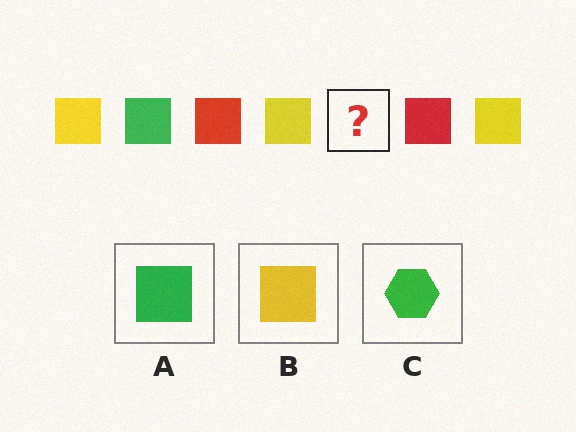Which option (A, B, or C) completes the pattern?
A.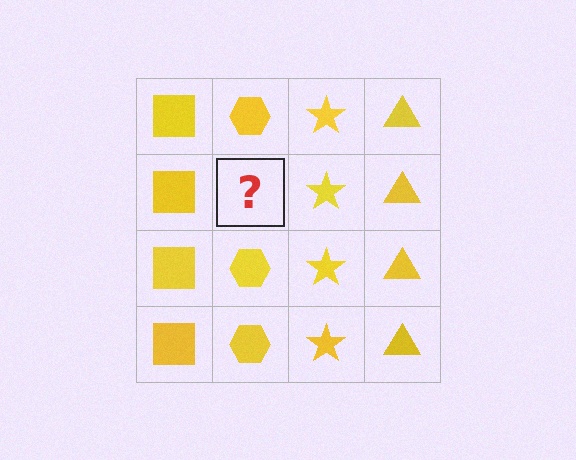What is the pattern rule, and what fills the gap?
The rule is that each column has a consistent shape. The gap should be filled with a yellow hexagon.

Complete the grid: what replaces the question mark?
The question mark should be replaced with a yellow hexagon.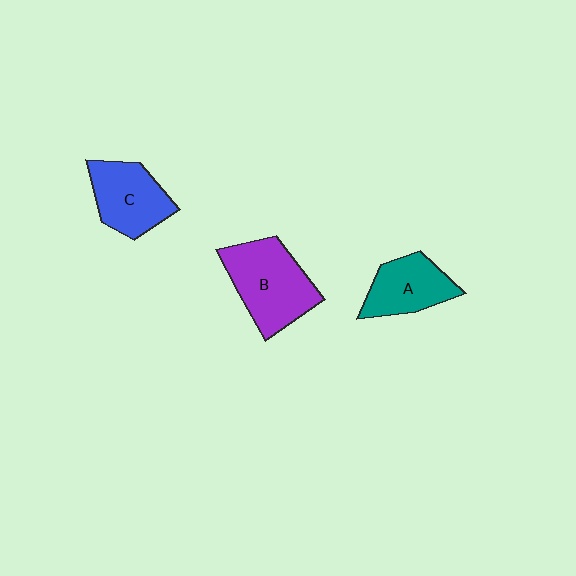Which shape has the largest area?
Shape B (purple).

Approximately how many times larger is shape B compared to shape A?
Approximately 1.4 times.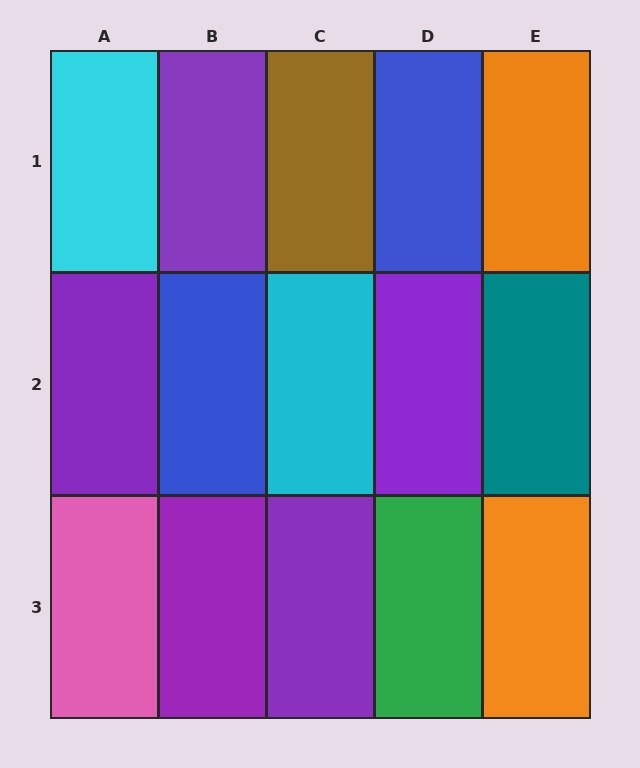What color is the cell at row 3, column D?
Green.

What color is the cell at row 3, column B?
Purple.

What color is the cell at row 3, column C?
Purple.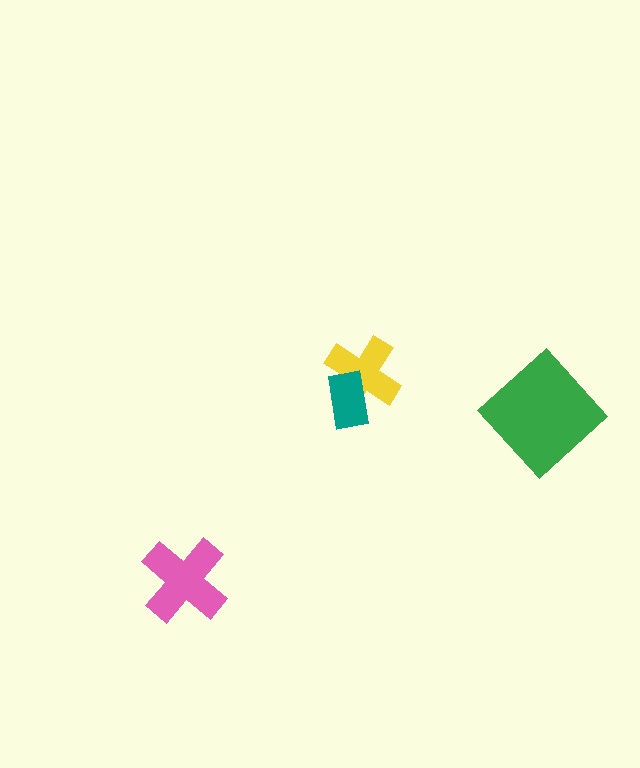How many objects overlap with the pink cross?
0 objects overlap with the pink cross.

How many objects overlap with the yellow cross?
1 object overlaps with the yellow cross.